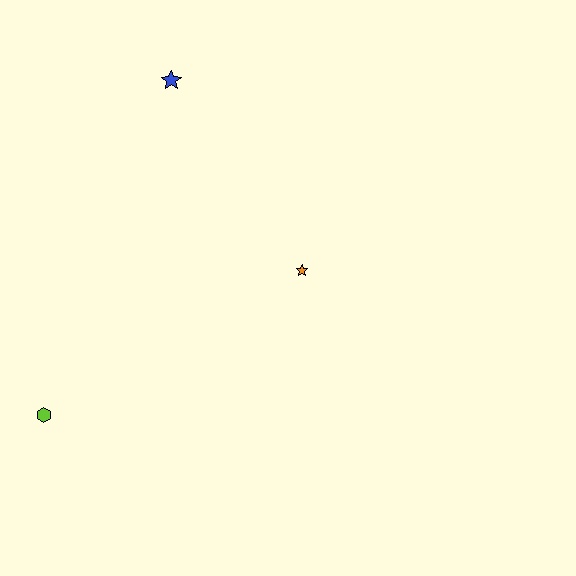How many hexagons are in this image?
There is 1 hexagon.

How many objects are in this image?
There are 3 objects.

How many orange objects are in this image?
There is 1 orange object.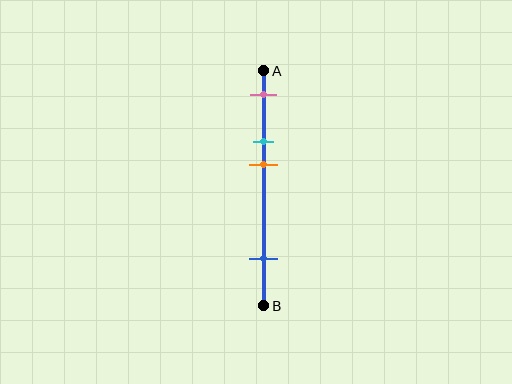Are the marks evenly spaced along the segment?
No, the marks are not evenly spaced.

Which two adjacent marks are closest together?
The cyan and orange marks are the closest adjacent pair.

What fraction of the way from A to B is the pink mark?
The pink mark is approximately 10% (0.1) of the way from A to B.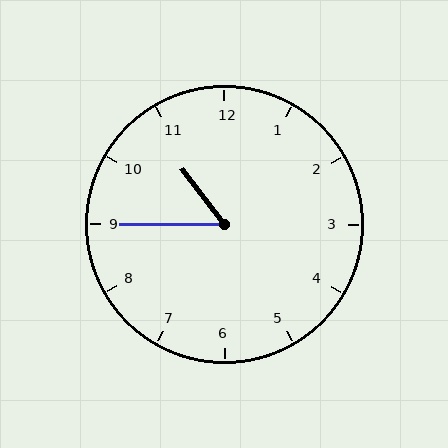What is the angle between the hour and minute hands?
Approximately 52 degrees.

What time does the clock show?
10:45.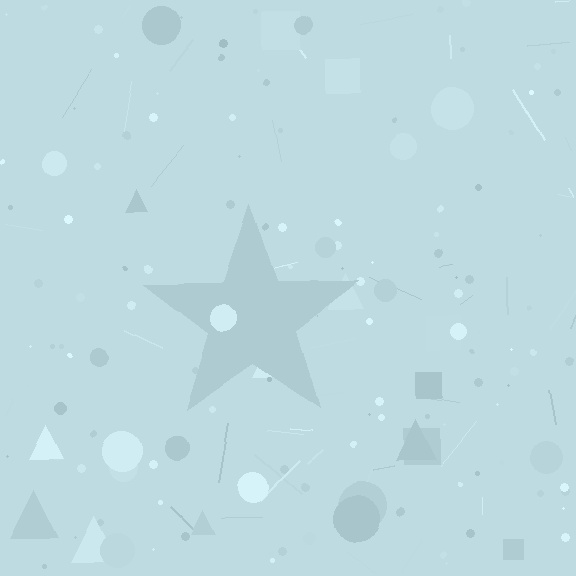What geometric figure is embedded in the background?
A star is embedded in the background.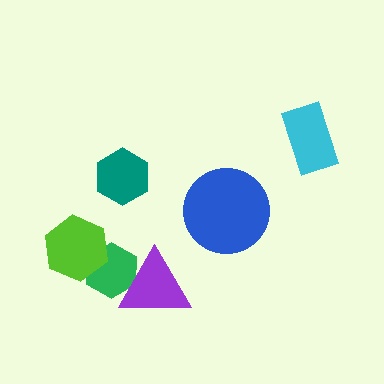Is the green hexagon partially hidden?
Yes, it is partially covered by another shape.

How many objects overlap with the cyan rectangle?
0 objects overlap with the cyan rectangle.